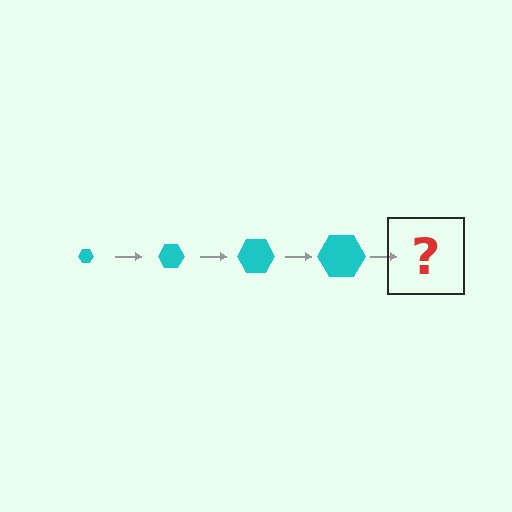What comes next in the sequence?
The next element should be a cyan hexagon, larger than the previous one.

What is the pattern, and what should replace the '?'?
The pattern is that the hexagon gets progressively larger each step. The '?' should be a cyan hexagon, larger than the previous one.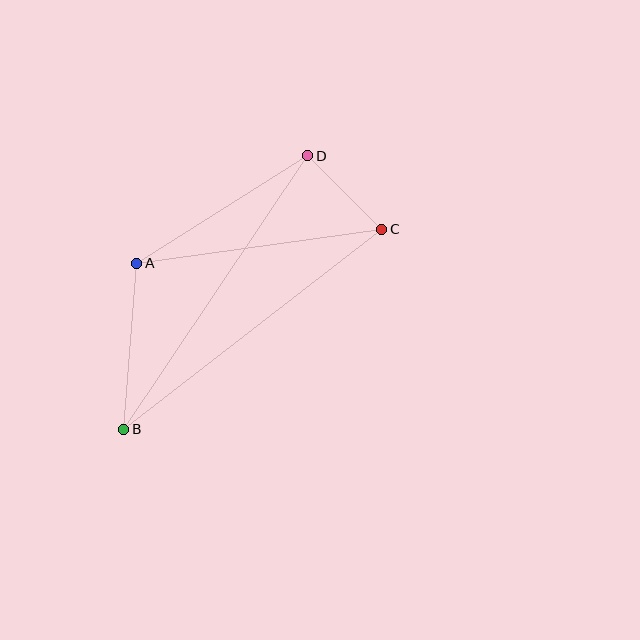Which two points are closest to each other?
Points C and D are closest to each other.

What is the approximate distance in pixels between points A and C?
The distance between A and C is approximately 247 pixels.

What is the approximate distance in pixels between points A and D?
The distance between A and D is approximately 202 pixels.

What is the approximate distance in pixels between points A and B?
The distance between A and B is approximately 166 pixels.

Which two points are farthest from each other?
Points B and D are farthest from each other.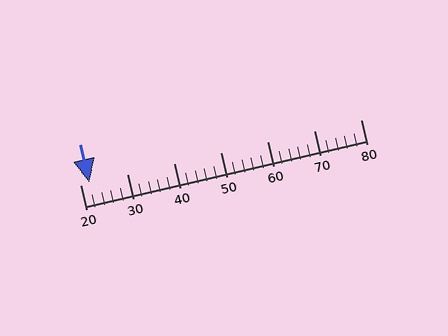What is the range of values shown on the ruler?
The ruler shows values from 20 to 80.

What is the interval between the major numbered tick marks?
The major tick marks are spaced 10 units apart.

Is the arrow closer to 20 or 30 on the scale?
The arrow is closer to 20.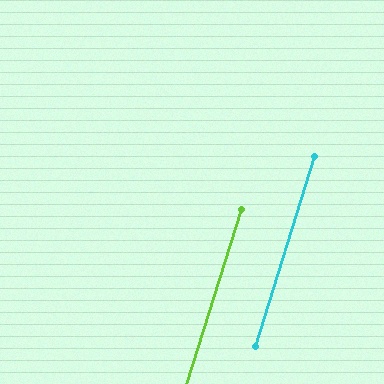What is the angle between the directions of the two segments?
Approximately 0 degrees.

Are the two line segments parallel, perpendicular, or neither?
Parallel — their directions differ by only 0.1°.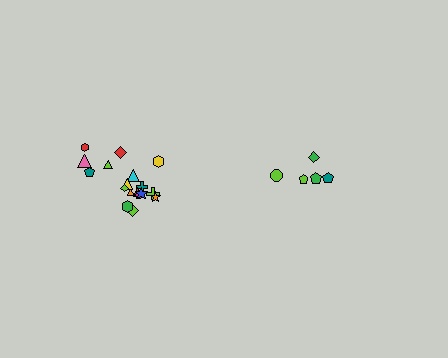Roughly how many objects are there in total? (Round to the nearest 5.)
Roughly 25 objects in total.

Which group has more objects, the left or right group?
The left group.